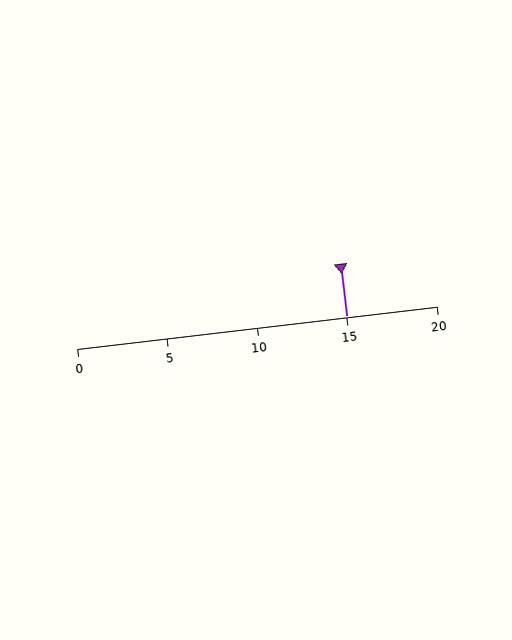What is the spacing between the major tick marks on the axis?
The major ticks are spaced 5 apart.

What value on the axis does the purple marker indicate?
The marker indicates approximately 15.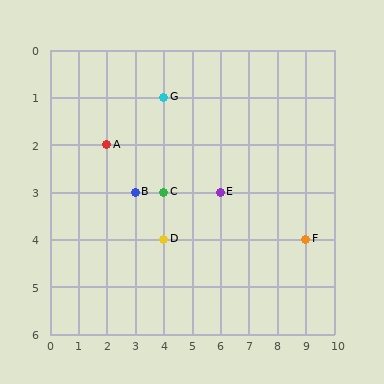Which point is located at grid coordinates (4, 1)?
Point G is at (4, 1).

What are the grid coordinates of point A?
Point A is at grid coordinates (2, 2).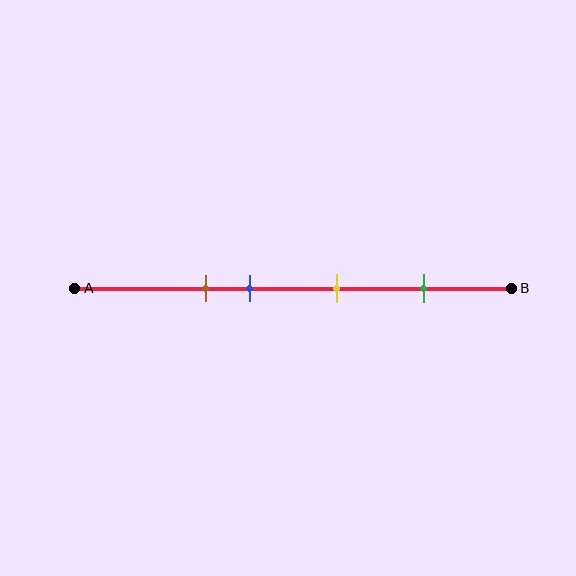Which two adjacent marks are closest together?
The brown and blue marks are the closest adjacent pair.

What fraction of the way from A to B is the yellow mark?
The yellow mark is approximately 60% (0.6) of the way from A to B.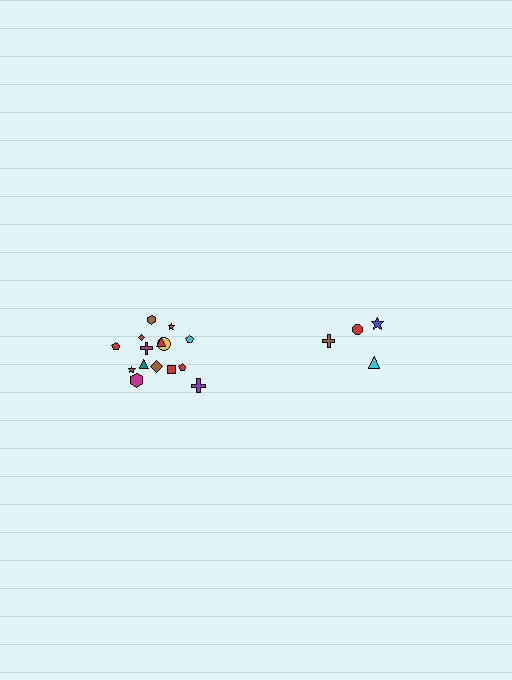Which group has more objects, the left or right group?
The left group.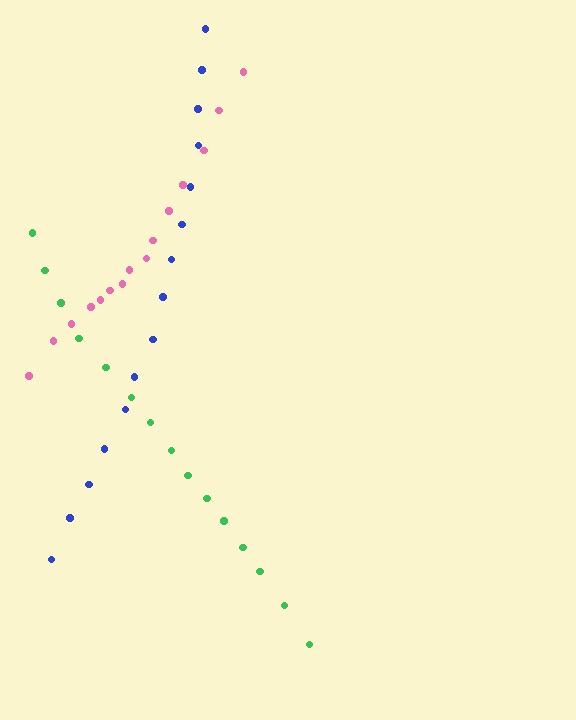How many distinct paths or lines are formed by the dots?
There are 3 distinct paths.